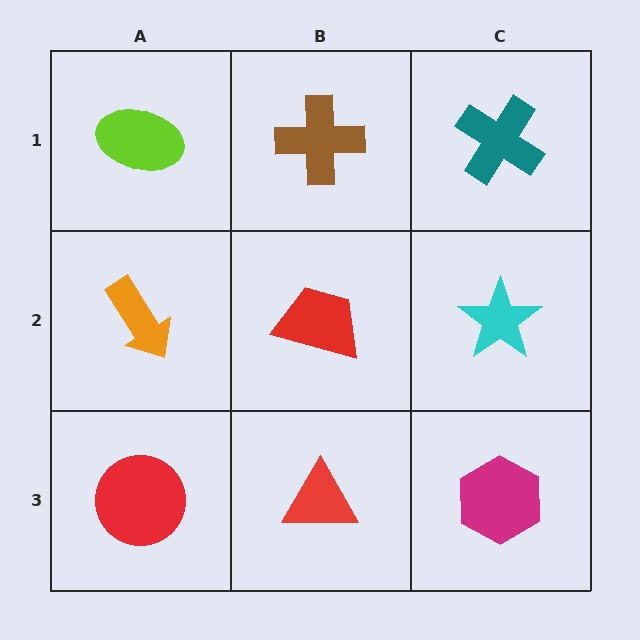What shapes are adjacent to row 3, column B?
A red trapezoid (row 2, column B), a red circle (row 3, column A), a magenta hexagon (row 3, column C).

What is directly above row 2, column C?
A teal cross.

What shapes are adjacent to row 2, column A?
A lime ellipse (row 1, column A), a red circle (row 3, column A), a red trapezoid (row 2, column B).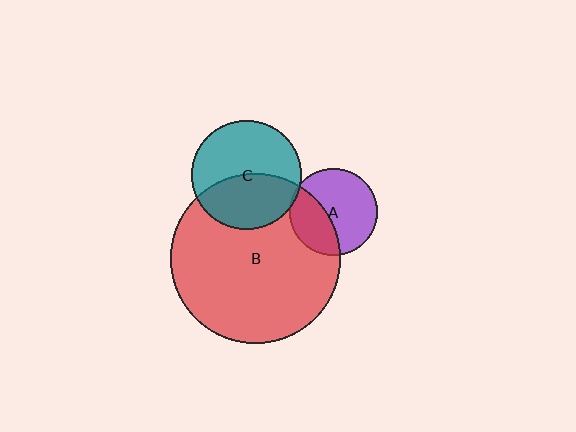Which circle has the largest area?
Circle B (red).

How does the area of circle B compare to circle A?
Approximately 3.8 times.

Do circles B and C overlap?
Yes.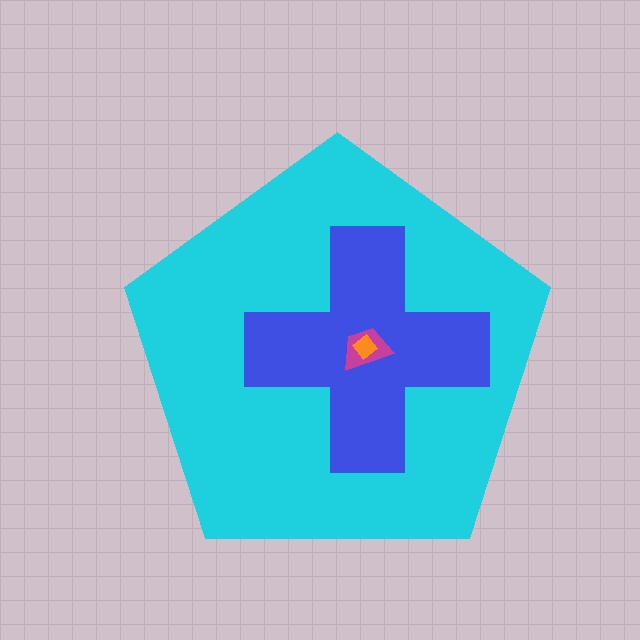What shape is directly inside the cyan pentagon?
The blue cross.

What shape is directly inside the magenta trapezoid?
The orange diamond.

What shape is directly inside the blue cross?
The magenta trapezoid.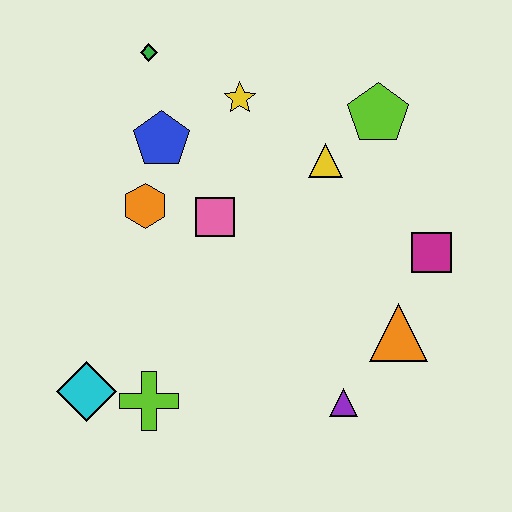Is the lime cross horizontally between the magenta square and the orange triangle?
No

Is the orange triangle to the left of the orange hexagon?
No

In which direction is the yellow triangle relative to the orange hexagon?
The yellow triangle is to the right of the orange hexagon.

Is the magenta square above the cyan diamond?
Yes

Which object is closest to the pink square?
The orange hexagon is closest to the pink square.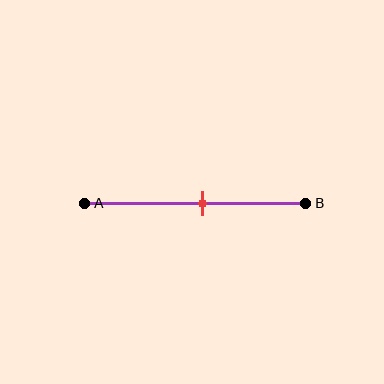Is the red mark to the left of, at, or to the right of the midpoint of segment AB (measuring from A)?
The red mark is to the right of the midpoint of segment AB.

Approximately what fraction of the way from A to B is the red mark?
The red mark is approximately 55% of the way from A to B.